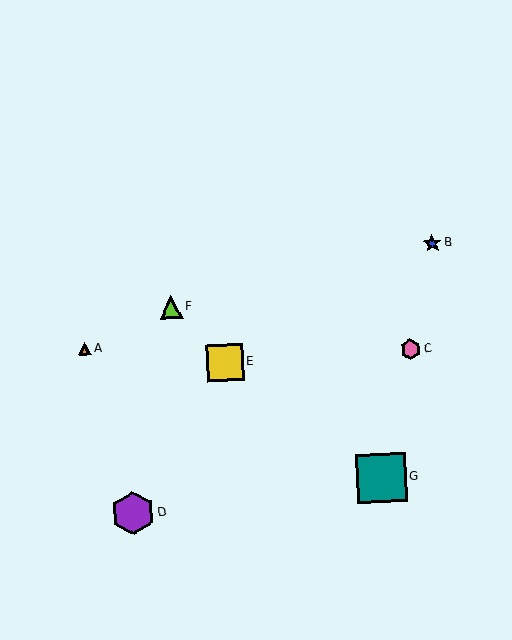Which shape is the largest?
The teal square (labeled G) is the largest.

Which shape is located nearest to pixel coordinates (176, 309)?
The lime triangle (labeled F) at (171, 307) is nearest to that location.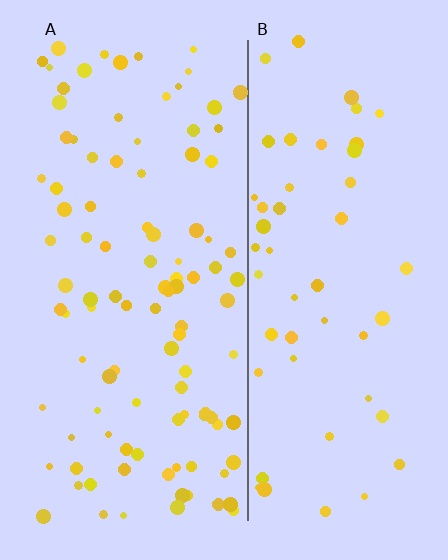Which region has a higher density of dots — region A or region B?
A (the left).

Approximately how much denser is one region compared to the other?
Approximately 2.0× — region A over region B.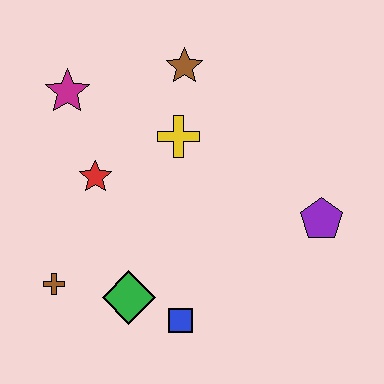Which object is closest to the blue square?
The green diamond is closest to the blue square.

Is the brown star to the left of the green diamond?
No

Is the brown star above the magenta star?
Yes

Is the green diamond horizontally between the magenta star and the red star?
No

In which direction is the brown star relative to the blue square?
The brown star is above the blue square.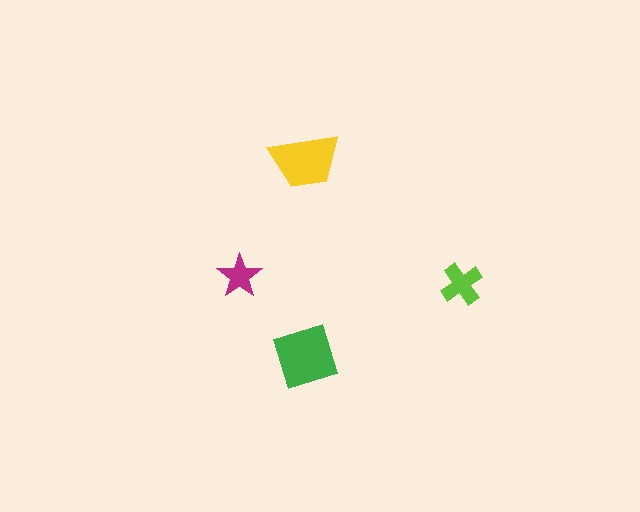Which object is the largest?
The green diamond.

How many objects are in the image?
There are 4 objects in the image.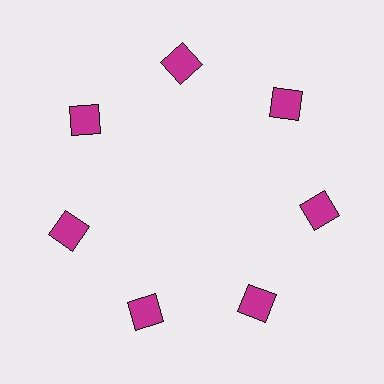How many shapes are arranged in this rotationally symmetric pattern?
There are 7 shapes, arranged in 7 groups of 1.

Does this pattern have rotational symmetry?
Yes, this pattern has 7-fold rotational symmetry. It looks the same after rotating 51 degrees around the center.